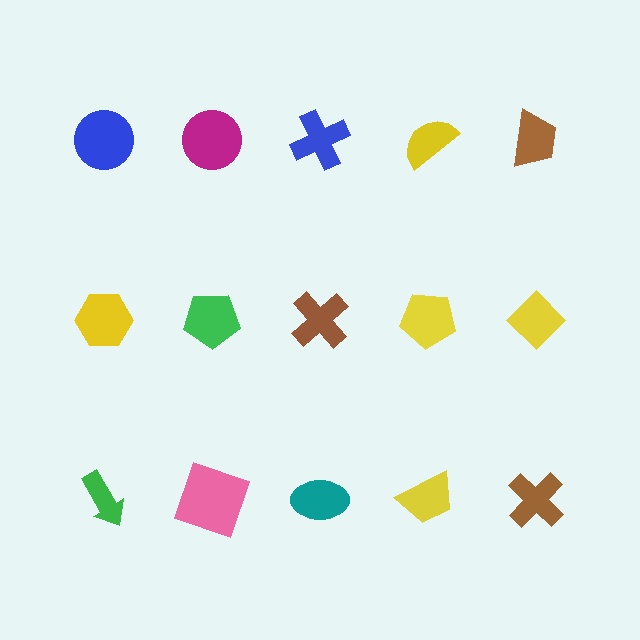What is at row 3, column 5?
A brown cross.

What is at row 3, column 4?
A yellow trapezoid.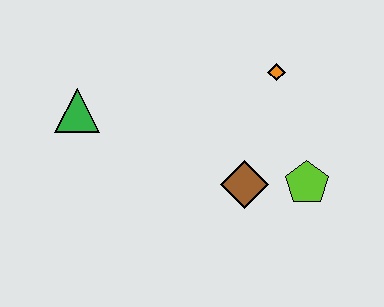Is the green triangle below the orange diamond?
Yes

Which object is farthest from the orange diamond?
The green triangle is farthest from the orange diamond.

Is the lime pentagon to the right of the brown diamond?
Yes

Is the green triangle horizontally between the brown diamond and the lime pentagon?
No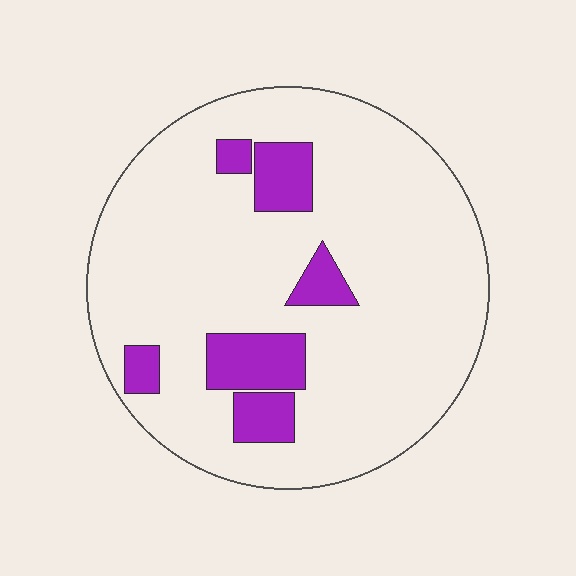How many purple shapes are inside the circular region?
6.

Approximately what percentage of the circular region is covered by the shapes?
Approximately 15%.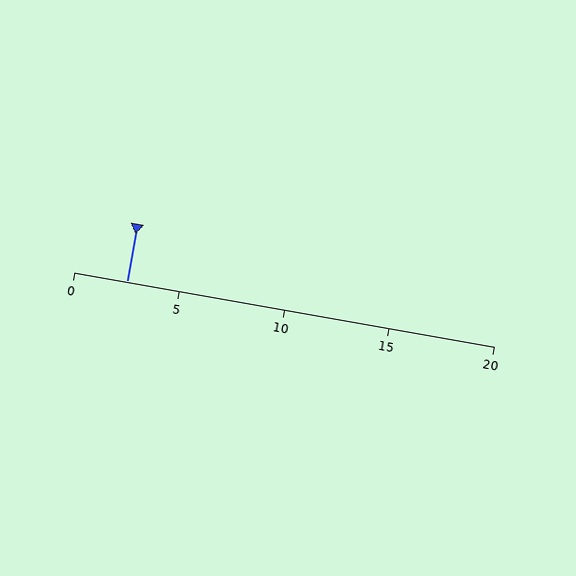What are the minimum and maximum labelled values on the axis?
The axis runs from 0 to 20.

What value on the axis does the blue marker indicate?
The marker indicates approximately 2.5.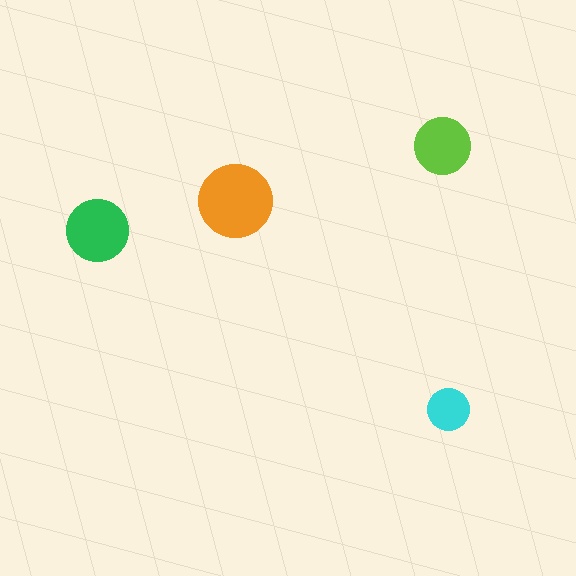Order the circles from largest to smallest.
the orange one, the green one, the lime one, the cyan one.